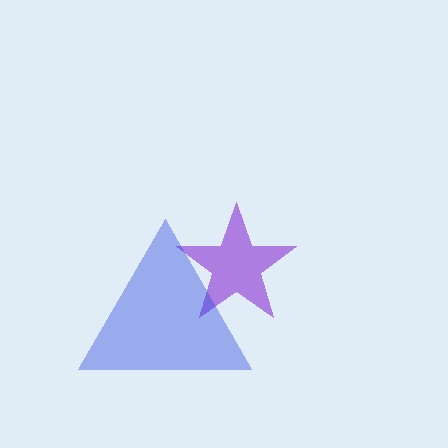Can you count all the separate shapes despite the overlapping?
Yes, there are 2 separate shapes.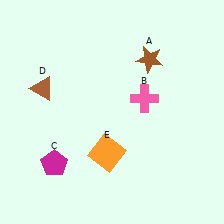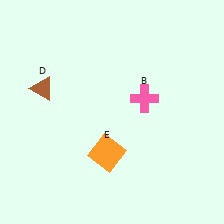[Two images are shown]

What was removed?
The brown star (A), the magenta pentagon (C) were removed in Image 2.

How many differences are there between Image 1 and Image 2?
There are 2 differences between the two images.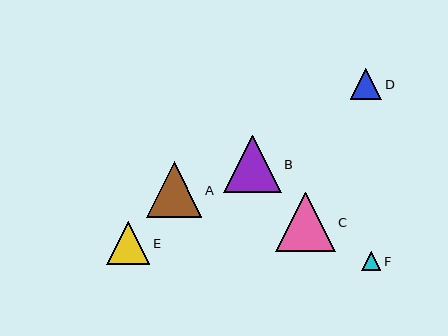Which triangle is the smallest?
Triangle F is the smallest with a size of approximately 20 pixels.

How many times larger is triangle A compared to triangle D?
Triangle A is approximately 1.8 times the size of triangle D.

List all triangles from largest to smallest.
From largest to smallest: C, B, A, E, D, F.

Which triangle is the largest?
Triangle C is the largest with a size of approximately 60 pixels.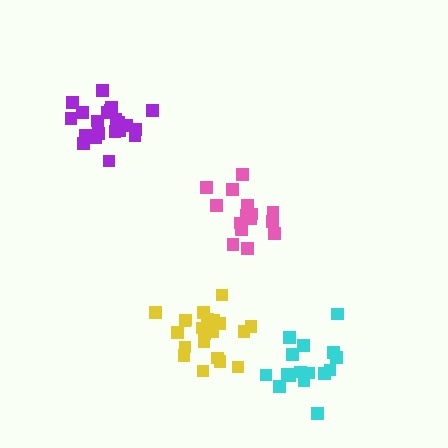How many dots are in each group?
Group 1: 21 dots, Group 2: 16 dots, Group 3: 21 dots, Group 4: 16 dots (74 total).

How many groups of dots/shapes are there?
There are 4 groups.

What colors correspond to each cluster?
The clusters are colored: yellow, pink, purple, cyan.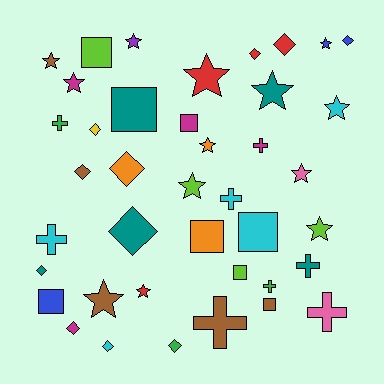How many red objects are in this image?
There are 4 red objects.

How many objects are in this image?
There are 40 objects.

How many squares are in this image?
There are 8 squares.